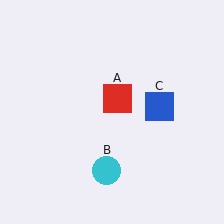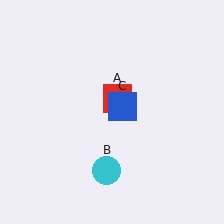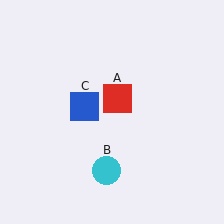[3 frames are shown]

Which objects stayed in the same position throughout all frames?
Red square (object A) and cyan circle (object B) remained stationary.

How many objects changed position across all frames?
1 object changed position: blue square (object C).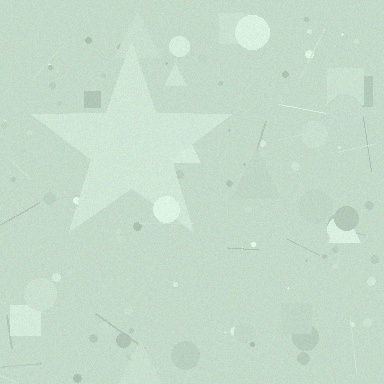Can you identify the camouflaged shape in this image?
The camouflaged shape is a star.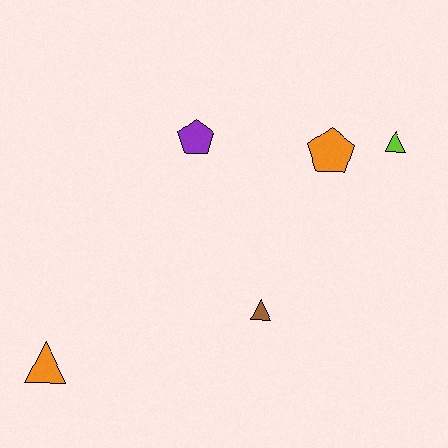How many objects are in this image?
There are 5 objects.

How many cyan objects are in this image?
There are no cyan objects.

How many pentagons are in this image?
There are 2 pentagons.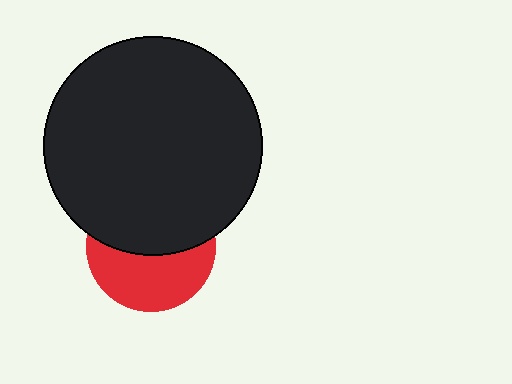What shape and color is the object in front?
The object in front is a black circle.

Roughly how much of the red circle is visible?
About half of it is visible (roughly 47%).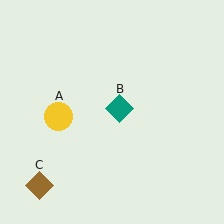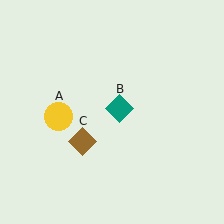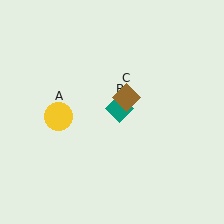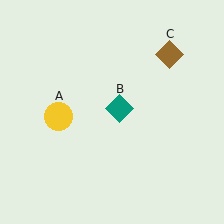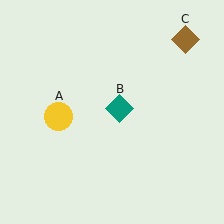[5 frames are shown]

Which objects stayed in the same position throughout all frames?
Yellow circle (object A) and teal diamond (object B) remained stationary.